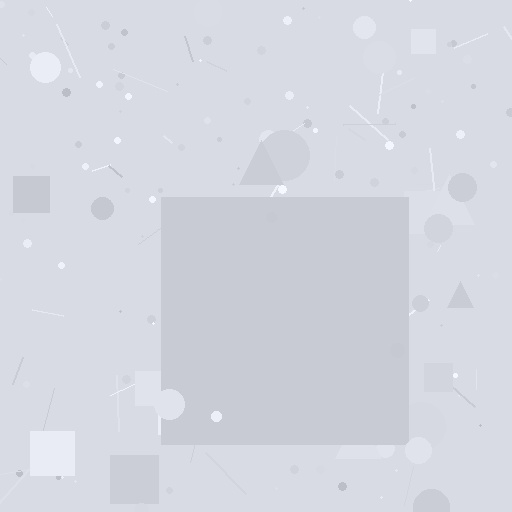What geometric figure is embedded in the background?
A square is embedded in the background.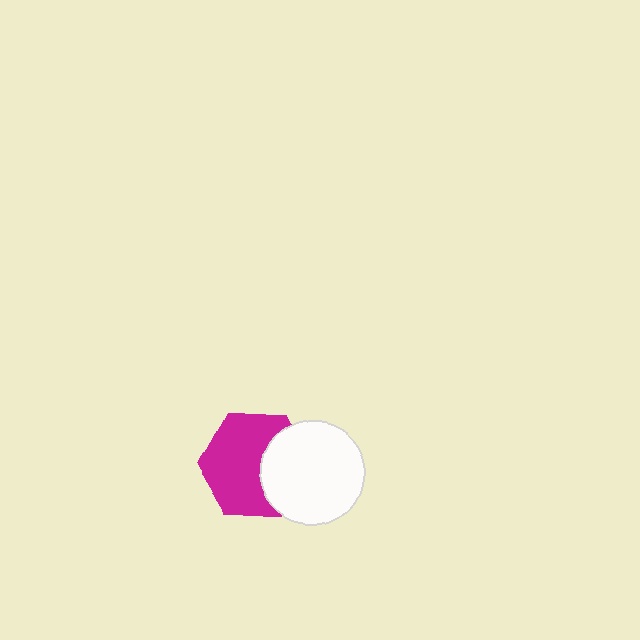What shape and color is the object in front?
The object in front is a white circle.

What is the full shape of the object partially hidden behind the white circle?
The partially hidden object is a magenta hexagon.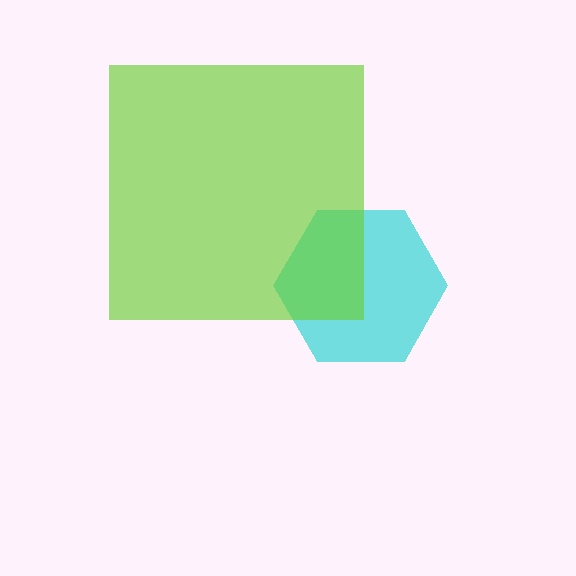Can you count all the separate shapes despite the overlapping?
Yes, there are 2 separate shapes.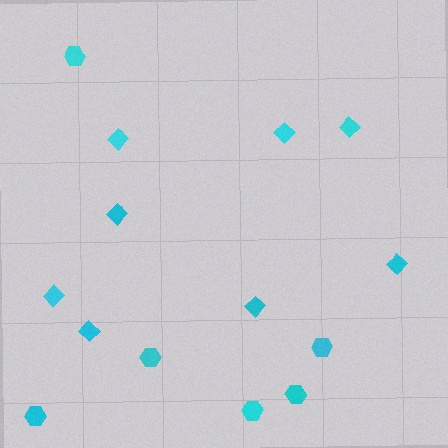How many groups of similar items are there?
There are 2 groups: one group of diamonds (8) and one group of hexagons (6).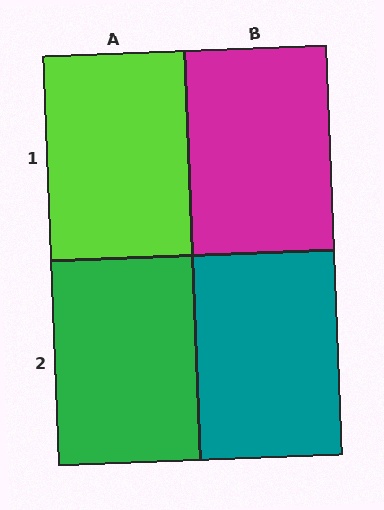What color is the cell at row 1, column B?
Magenta.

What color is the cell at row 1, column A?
Lime.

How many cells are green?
1 cell is green.